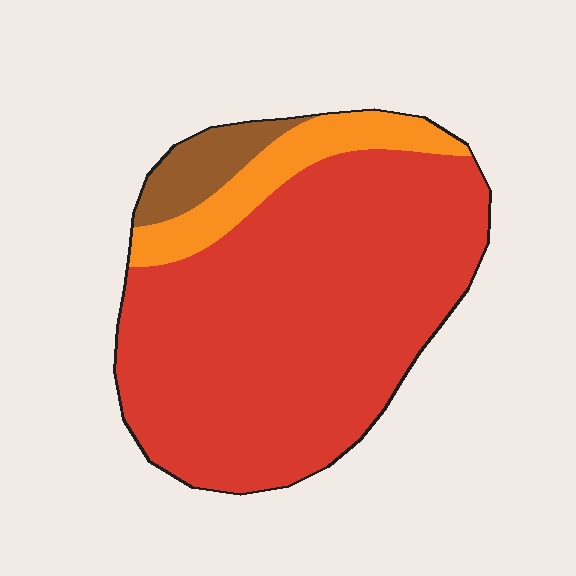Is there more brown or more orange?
Orange.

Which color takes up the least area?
Brown, at roughly 5%.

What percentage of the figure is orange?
Orange takes up less than a sixth of the figure.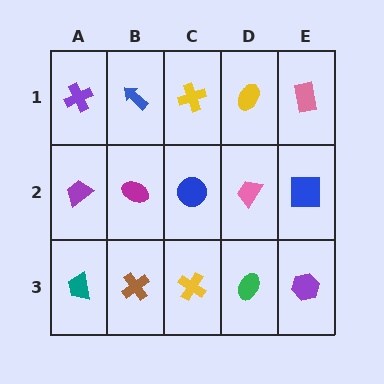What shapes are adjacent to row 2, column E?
A pink rectangle (row 1, column E), a purple hexagon (row 3, column E), a pink trapezoid (row 2, column D).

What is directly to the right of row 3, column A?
A brown cross.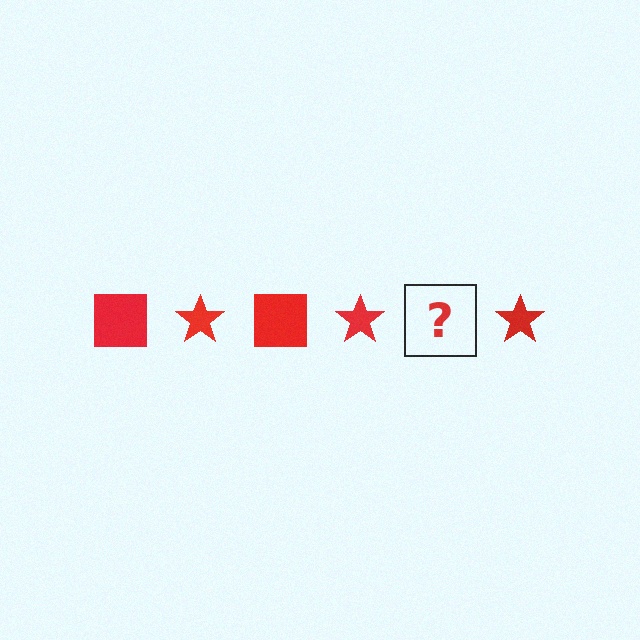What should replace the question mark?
The question mark should be replaced with a red square.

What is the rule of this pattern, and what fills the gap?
The rule is that the pattern cycles through square, star shapes in red. The gap should be filled with a red square.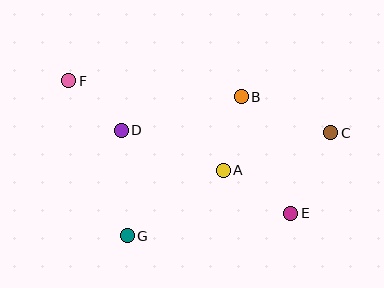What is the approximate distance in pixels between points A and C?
The distance between A and C is approximately 114 pixels.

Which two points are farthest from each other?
Points C and F are farthest from each other.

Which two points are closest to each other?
Points D and F are closest to each other.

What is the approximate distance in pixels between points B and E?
The distance between B and E is approximately 127 pixels.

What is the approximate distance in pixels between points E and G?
The distance between E and G is approximately 165 pixels.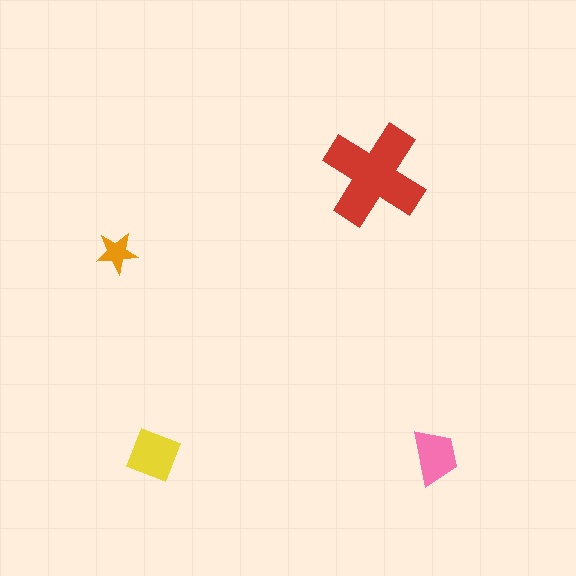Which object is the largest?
The red cross.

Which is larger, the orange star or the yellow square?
The yellow square.